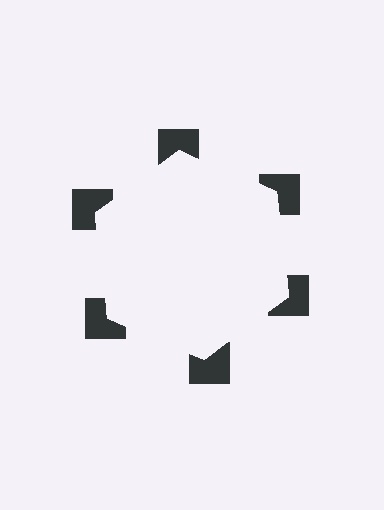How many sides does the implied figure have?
6 sides.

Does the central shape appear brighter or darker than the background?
It typically appears slightly brighter than the background, even though no actual brightness change is drawn.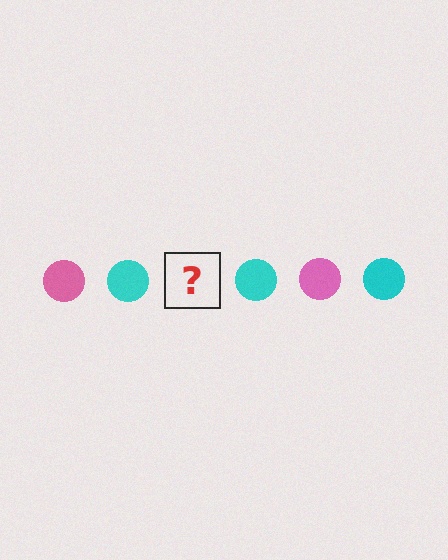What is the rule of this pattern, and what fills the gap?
The rule is that the pattern cycles through pink, cyan circles. The gap should be filled with a pink circle.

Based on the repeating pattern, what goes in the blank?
The blank should be a pink circle.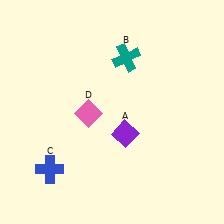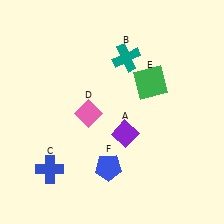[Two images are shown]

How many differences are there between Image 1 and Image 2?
There are 2 differences between the two images.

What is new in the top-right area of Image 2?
A green square (E) was added in the top-right area of Image 2.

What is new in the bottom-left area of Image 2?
A blue pentagon (F) was added in the bottom-left area of Image 2.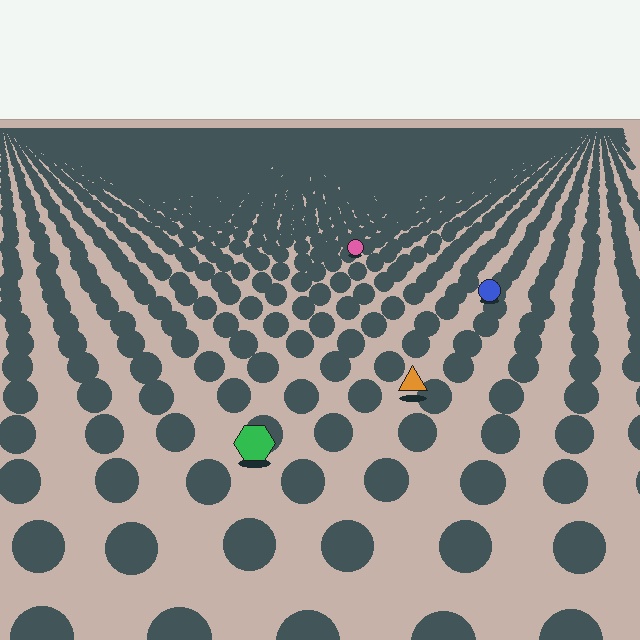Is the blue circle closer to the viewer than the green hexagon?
No. The green hexagon is closer — you can tell from the texture gradient: the ground texture is coarser near it.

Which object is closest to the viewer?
The green hexagon is closest. The texture marks near it are larger and more spread out.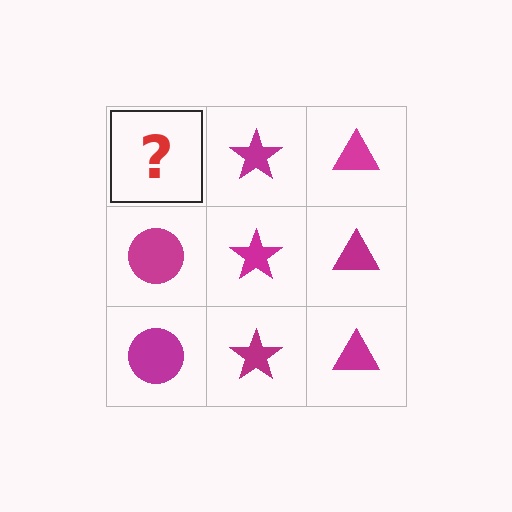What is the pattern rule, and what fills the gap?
The rule is that each column has a consistent shape. The gap should be filled with a magenta circle.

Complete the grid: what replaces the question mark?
The question mark should be replaced with a magenta circle.